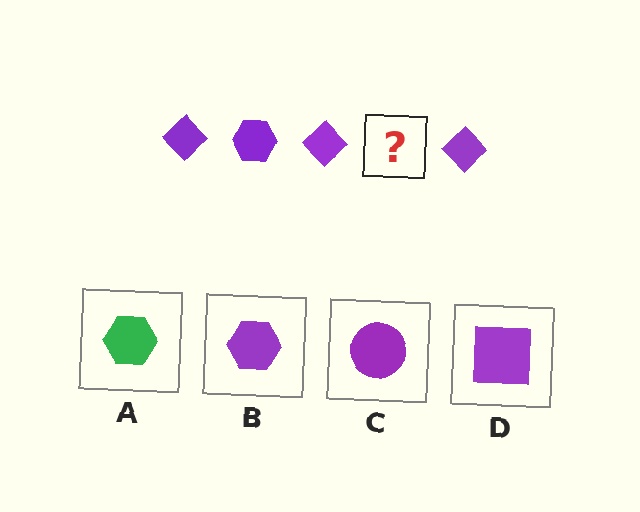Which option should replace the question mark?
Option B.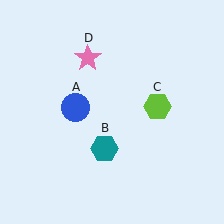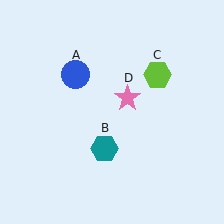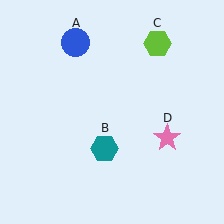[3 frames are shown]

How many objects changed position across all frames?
3 objects changed position: blue circle (object A), lime hexagon (object C), pink star (object D).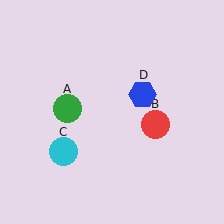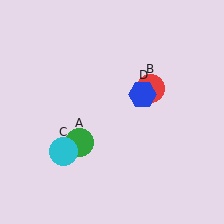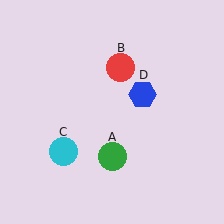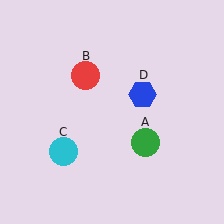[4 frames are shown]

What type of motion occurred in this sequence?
The green circle (object A), red circle (object B) rotated counterclockwise around the center of the scene.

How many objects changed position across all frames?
2 objects changed position: green circle (object A), red circle (object B).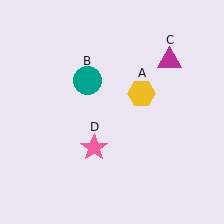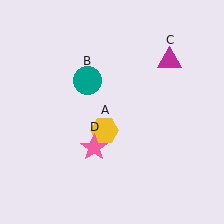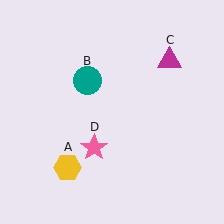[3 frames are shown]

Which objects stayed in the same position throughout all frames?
Teal circle (object B) and magenta triangle (object C) and pink star (object D) remained stationary.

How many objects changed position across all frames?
1 object changed position: yellow hexagon (object A).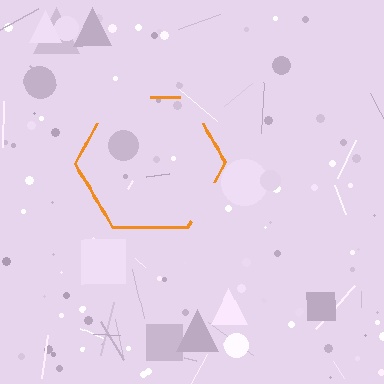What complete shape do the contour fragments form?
The contour fragments form a hexagon.